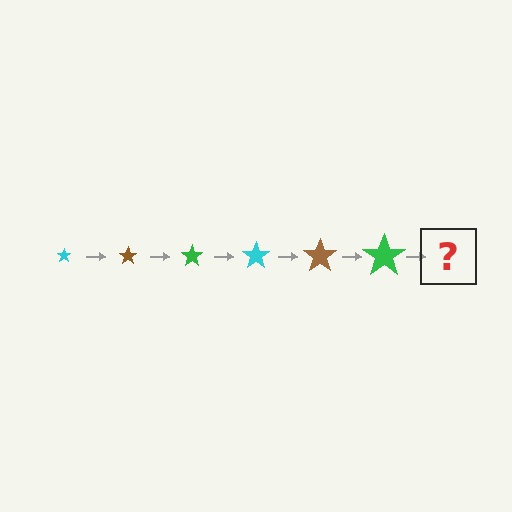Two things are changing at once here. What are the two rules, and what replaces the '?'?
The two rules are that the star grows larger each step and the color cycles through cyan, brown, and green. The '?' should be a cyan star, larger than the previous one.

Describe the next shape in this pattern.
It should be a cyan star, larger than the previous one.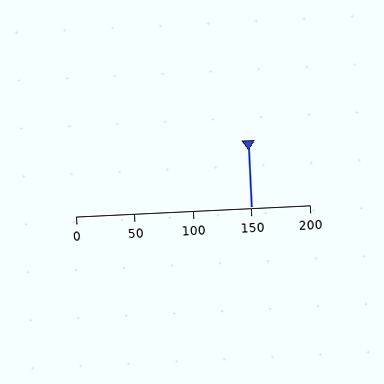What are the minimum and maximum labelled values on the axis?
The axis runs from 0 to 200.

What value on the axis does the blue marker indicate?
The marker indicates approximately 150.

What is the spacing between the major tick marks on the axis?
The major ticks are spaced 50 apart.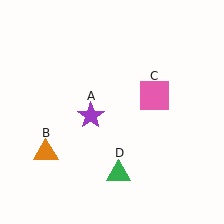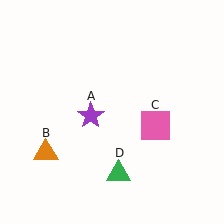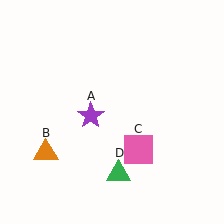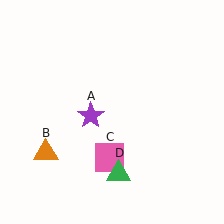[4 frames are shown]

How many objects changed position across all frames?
1 object changed position: pink square (object C).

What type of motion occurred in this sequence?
The pink square (object C) rotated clockwise around the center of the scene.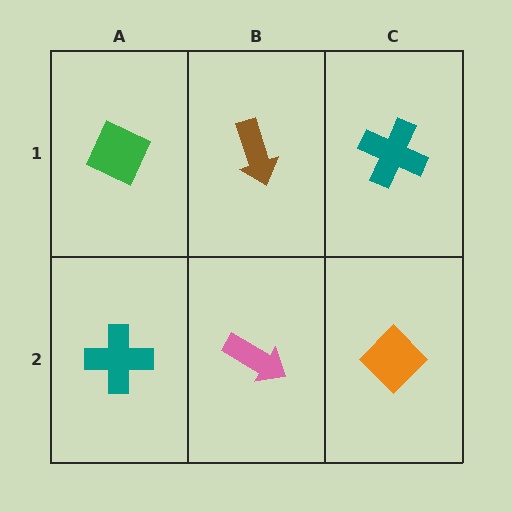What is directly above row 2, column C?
A teal cross.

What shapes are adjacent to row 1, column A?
A teal cross (row 2, column A), a brown arrow (row 1, column B).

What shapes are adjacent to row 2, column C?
A teal cross (row 1, column C), a pink arrow (row 2, column B).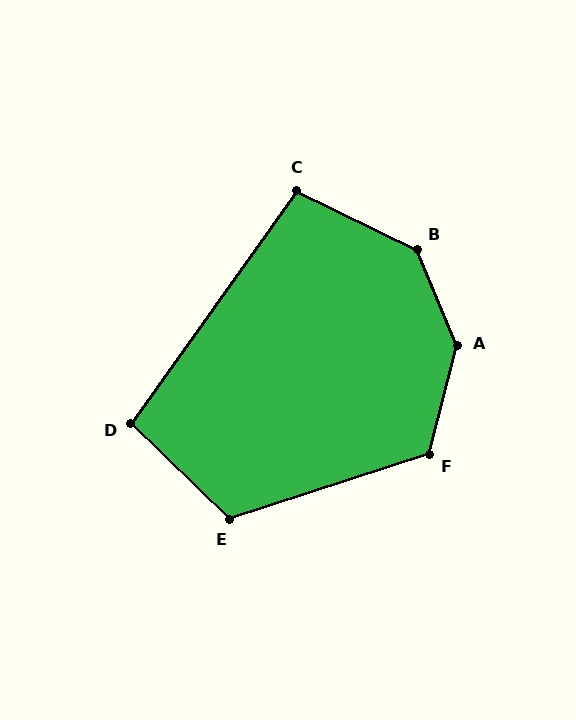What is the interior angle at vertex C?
Approximately 99 degrees (obtuse).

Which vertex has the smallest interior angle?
D, at approximately 99 degrees.